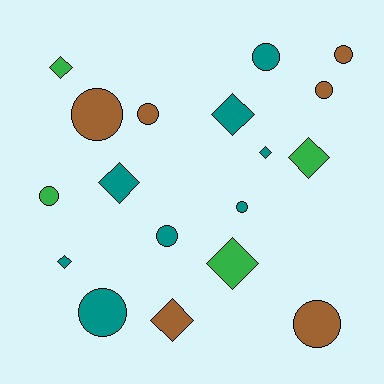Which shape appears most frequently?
Circle, with 10 objects.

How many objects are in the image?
There are 18 objects.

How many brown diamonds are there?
There is 1 brown diamond.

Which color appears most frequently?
Teal, with 8 objects.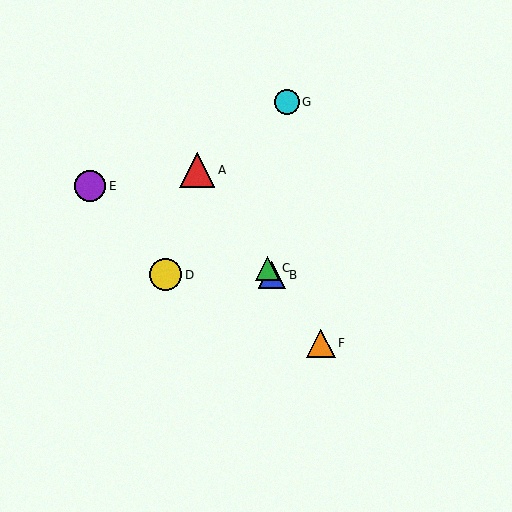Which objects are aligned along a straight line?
Objects A, B, C, F are aligned along a straight line.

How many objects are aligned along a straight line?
4 objects (A, B, C, F) are aligned along a straight line.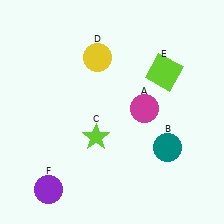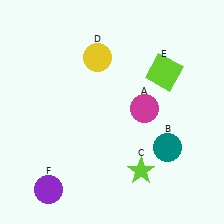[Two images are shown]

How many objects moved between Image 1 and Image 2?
1 object moved between the two images.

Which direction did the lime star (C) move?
The lime star (C) moved right.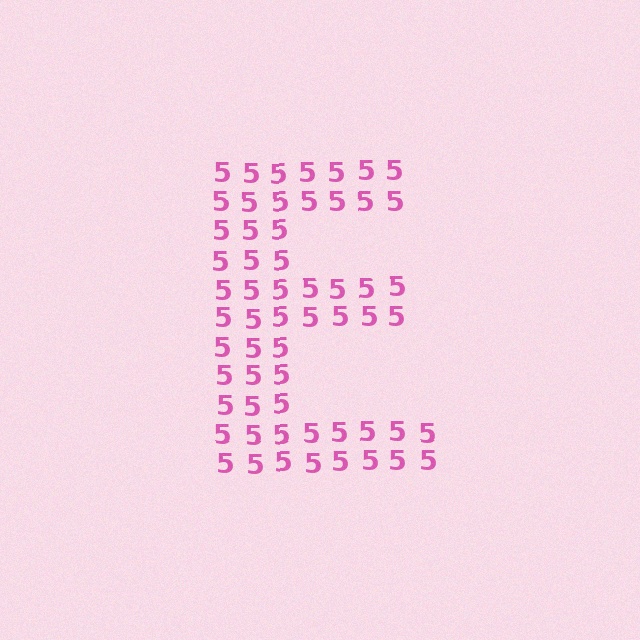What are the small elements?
The small elements are digit 5's.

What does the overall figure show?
The overall figure shows the letter E.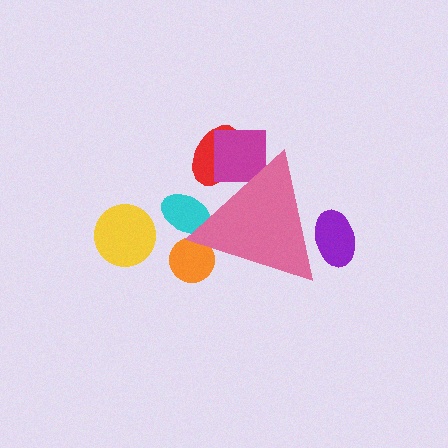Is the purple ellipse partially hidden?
Yes, the purple ellipse is partially hidden behind the pink triangle.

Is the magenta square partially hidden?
Yes, the magenta square is partially hidden behind the pink triangle.